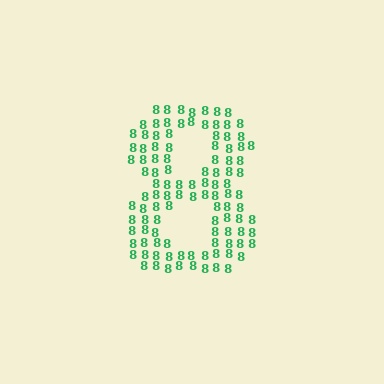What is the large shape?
The large shape is the digit 8.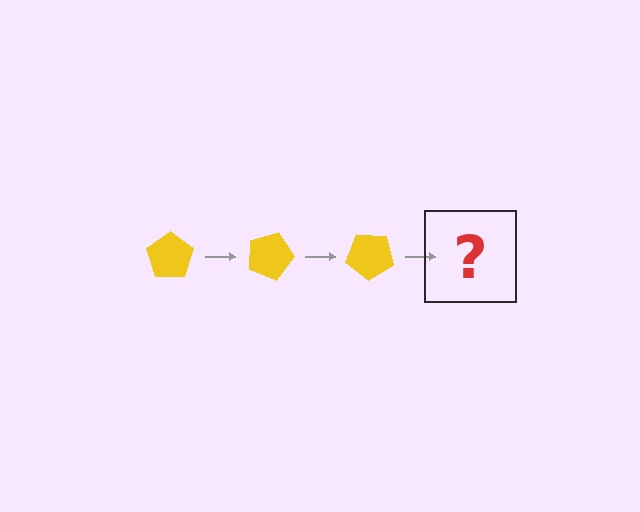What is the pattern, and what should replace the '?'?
The pattern is that the pentagon rotates 20 degrees each step. The '?' should be a yellow pentagon rotated 60 degrees.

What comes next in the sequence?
The next element should be a yellow pentagon rotated 60 degrees.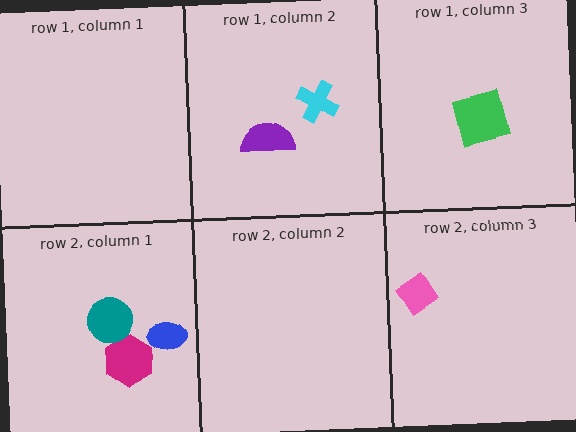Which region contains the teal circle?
The row 2, column 1 region.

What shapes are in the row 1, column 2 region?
The cyan cross, the purple semicircle.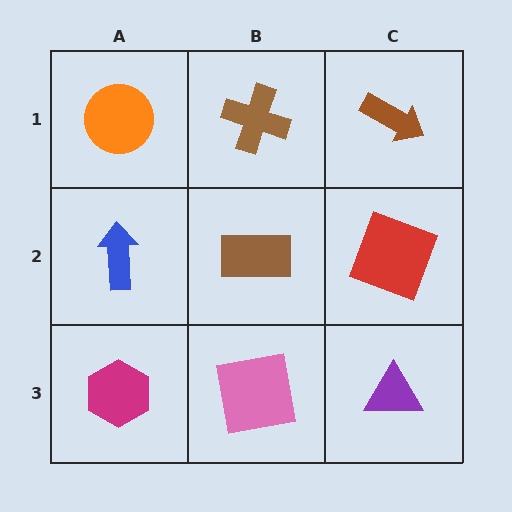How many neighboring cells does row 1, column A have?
2.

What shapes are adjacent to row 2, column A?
An orange circle (row 1, column A), a magenta hexagon (row 3, column A), a brown rectangle (row 2, column B).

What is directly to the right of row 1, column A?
A brown cross.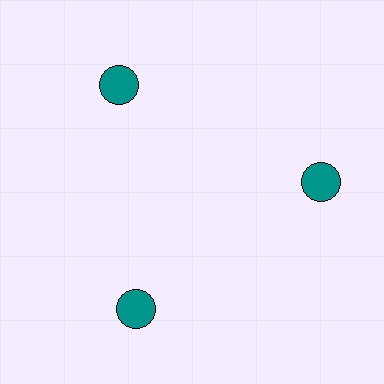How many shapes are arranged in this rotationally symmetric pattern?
There are 3 shapes, arranged in 3 groups of 1.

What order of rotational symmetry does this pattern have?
This pattern has 3-fold rotational symmetry.